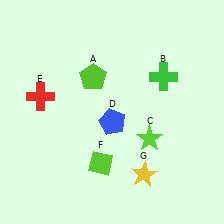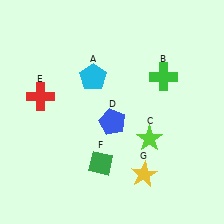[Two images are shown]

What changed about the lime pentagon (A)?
In Image 1, A is lime. In Image 2, it changed to cyan.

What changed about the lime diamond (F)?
In Image 1, F is lime. In Image 2, it changed to green.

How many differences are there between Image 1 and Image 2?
There are 2 differences between the two images.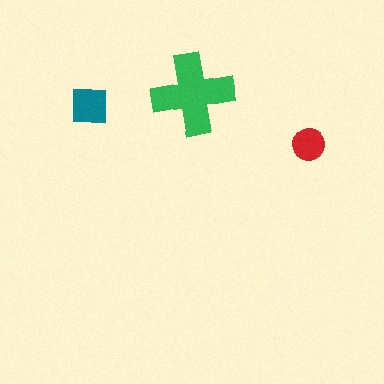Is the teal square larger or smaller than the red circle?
Larger.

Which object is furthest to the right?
The red circle is rightmost.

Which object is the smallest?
The red circle.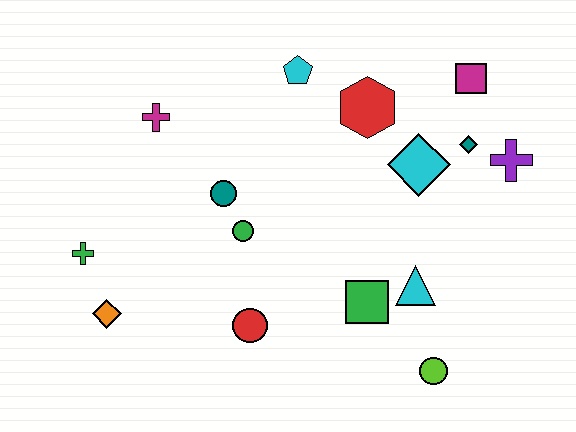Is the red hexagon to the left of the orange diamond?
No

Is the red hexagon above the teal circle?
Yes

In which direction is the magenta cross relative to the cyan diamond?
The magenta cross is to the left of the cyan diamond.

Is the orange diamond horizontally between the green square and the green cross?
Yes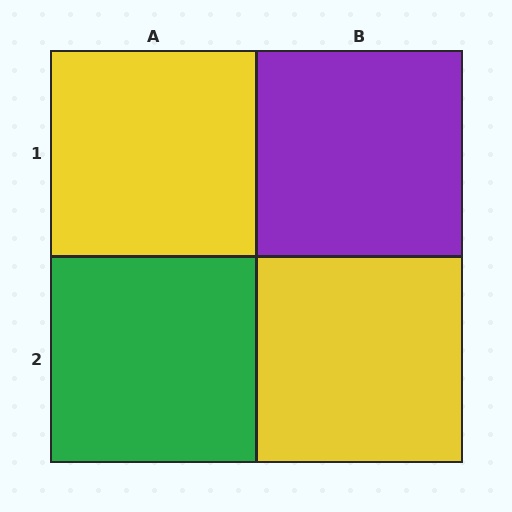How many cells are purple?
1 cell is purple.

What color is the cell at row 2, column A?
Green.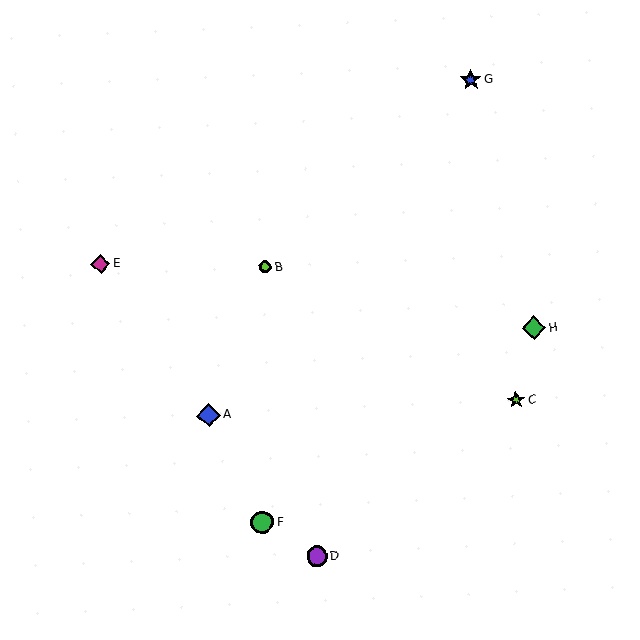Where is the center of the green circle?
The center of the green circle is at (262, 522).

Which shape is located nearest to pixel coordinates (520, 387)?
The lime star (labeled C) at (516, 400) is nearest to that location.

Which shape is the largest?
The green diamond (labeled H) is the largest.